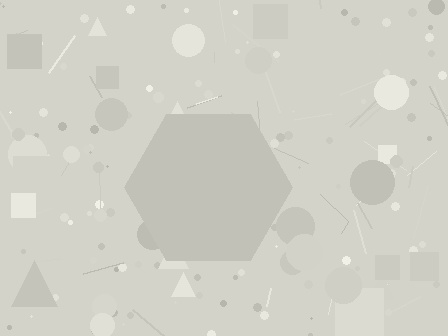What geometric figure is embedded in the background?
A hexagon is embedded in the background.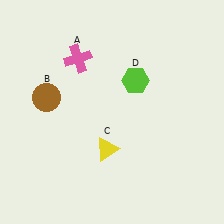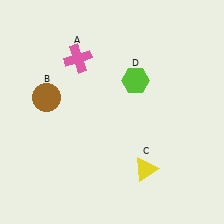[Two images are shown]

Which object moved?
The yellow triangle (C) moved right.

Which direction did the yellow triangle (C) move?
The yellow triangle (C) moved right.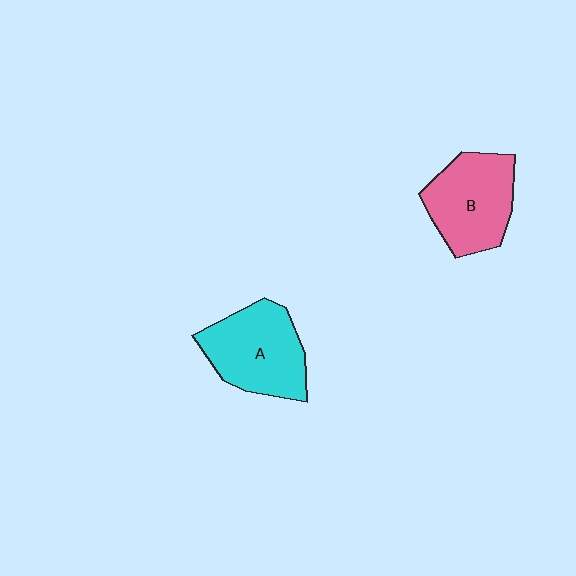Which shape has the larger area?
Shape A (cyan).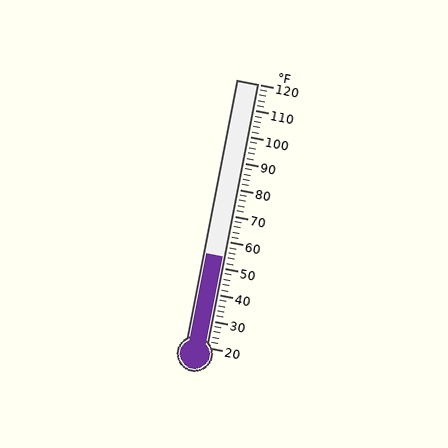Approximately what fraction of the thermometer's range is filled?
The thermometer is filled to approximately 35% of its range.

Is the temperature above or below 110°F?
The temperature is below 110°F.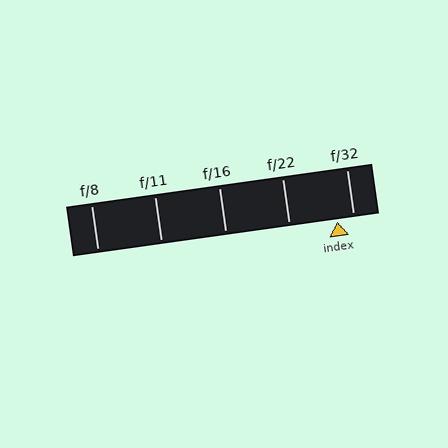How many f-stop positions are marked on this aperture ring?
There are 5 f-stop positions marked.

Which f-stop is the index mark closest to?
The index mark is closest to f/32.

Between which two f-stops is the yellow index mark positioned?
The index mark is between f/22 and f/32.